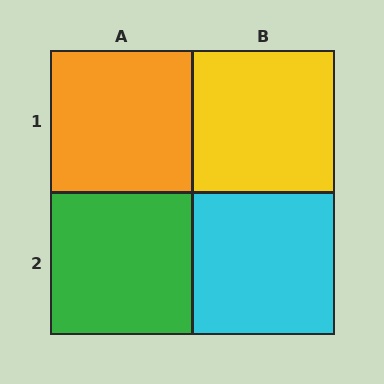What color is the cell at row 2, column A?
Green.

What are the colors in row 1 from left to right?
Orange, yellow.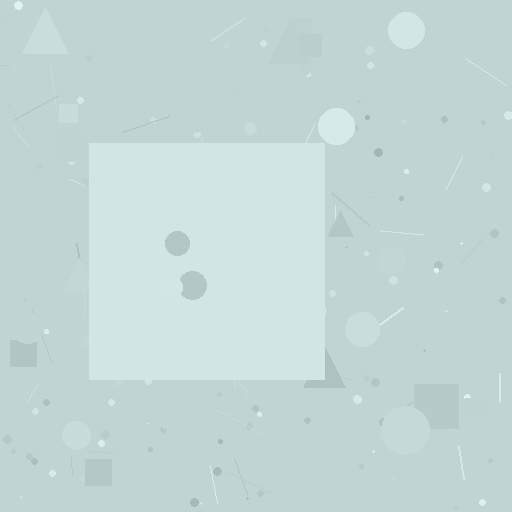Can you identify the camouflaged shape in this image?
The camouflaged shape is a square.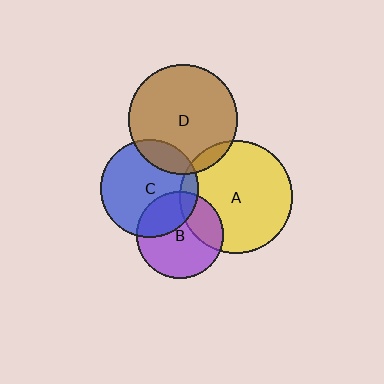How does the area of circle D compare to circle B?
Approximately 1.6 times.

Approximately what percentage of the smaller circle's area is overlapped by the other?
Approximately 35%.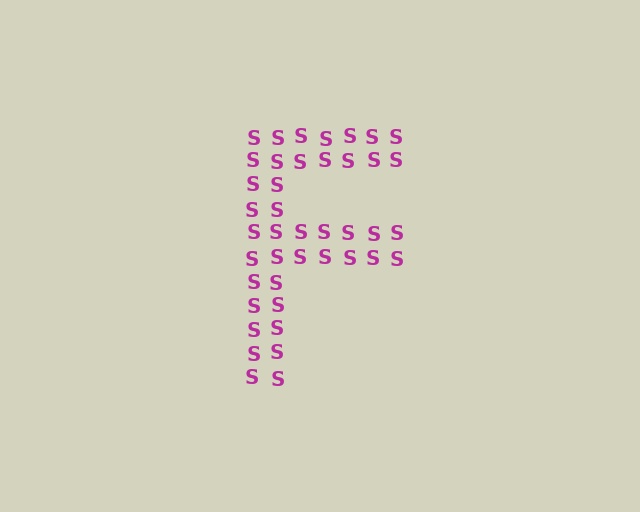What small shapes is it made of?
It is made of small letter S's.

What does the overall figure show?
The overall figure shows the letter F.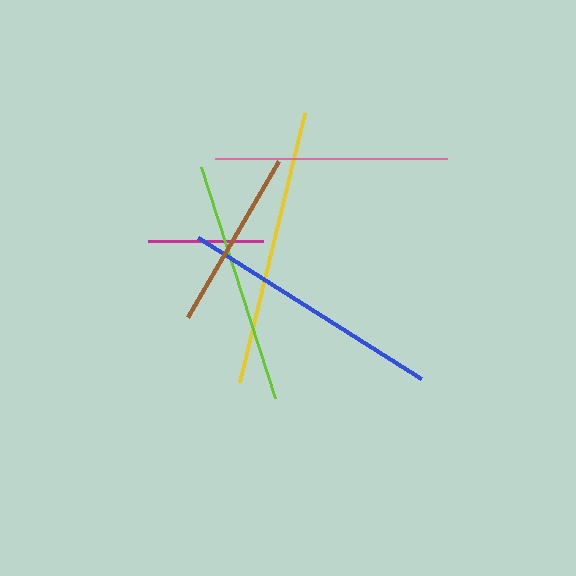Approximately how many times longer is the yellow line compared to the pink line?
The yellow line is approximately 1.2 times the length of the pink line.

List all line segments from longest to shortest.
From longest to shortest: yellow, blue, lime, pink, brown, magenta.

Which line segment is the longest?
The yellow line is the longest at approximately 277 pixels.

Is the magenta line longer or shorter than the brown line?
The brown line is longer than the magenta line.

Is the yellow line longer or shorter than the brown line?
The yellow line is longer than the brown line.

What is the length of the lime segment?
The lime segment is approximately 243 pixels long.